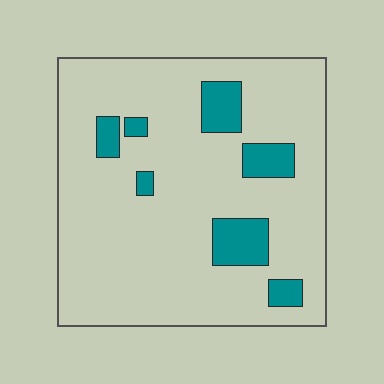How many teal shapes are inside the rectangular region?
7.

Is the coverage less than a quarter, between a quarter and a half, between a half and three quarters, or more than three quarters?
Less than a quarter.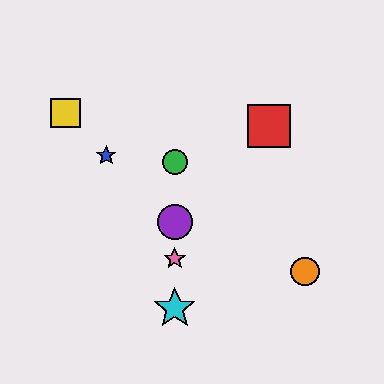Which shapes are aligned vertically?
The green circle, the purple circle, the cyan star, the pink star are aligned vertically.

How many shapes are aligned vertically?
4 shapes (the green circle, the purple circle, the cyan star, the pink star) are aligned vertically.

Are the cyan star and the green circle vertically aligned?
Yes, both are at x≈175.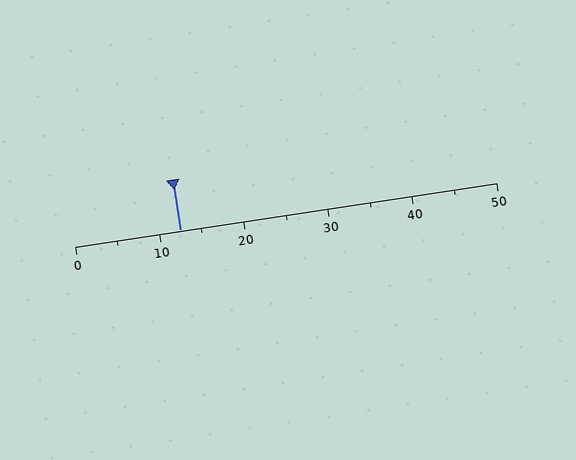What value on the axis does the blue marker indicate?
The marker indicates approximately 12.5.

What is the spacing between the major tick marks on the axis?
The major ticks are spaced 10 apart.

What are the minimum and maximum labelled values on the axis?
The axis runs from 0 to 50.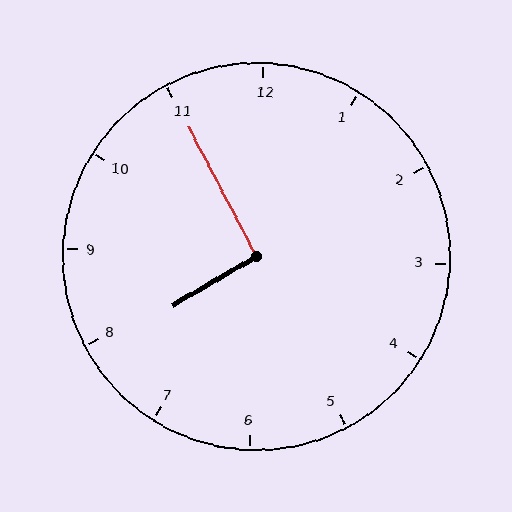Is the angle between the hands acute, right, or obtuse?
It is right.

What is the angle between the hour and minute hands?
Approximately 92 degrees.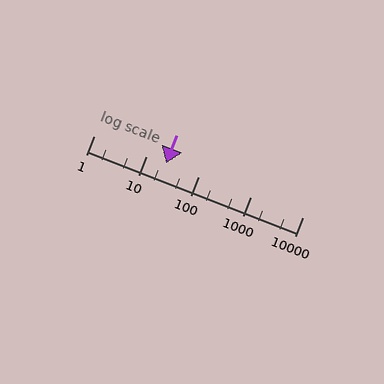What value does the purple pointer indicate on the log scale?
The pointer indicates approximately 24.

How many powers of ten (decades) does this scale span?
The scale spans 4 decades, from 1 to 10000.